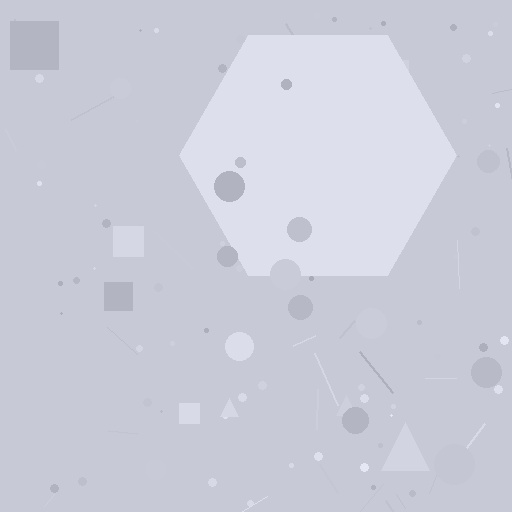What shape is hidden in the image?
A hexagon is hidden in the image.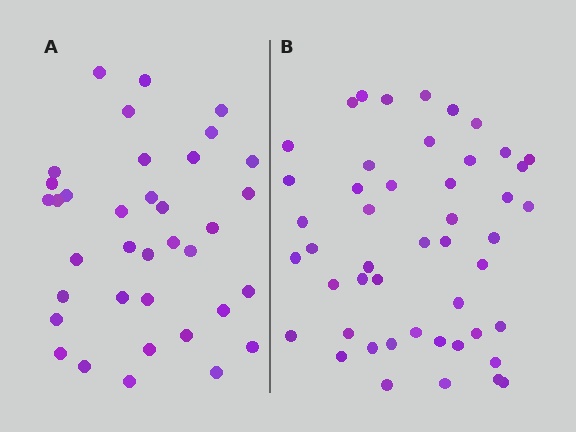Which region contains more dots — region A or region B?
Region B (the right region) has more dots.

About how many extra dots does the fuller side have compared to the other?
Region B has roughly 12 or so more dots than region A.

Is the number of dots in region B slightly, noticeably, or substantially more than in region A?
Region B has noticeably more, but not dramatically so. The ratio is roughly 1.3 to 1.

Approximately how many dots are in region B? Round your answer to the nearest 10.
About 50 dots. (The exact count is 48, which rounds to 50.)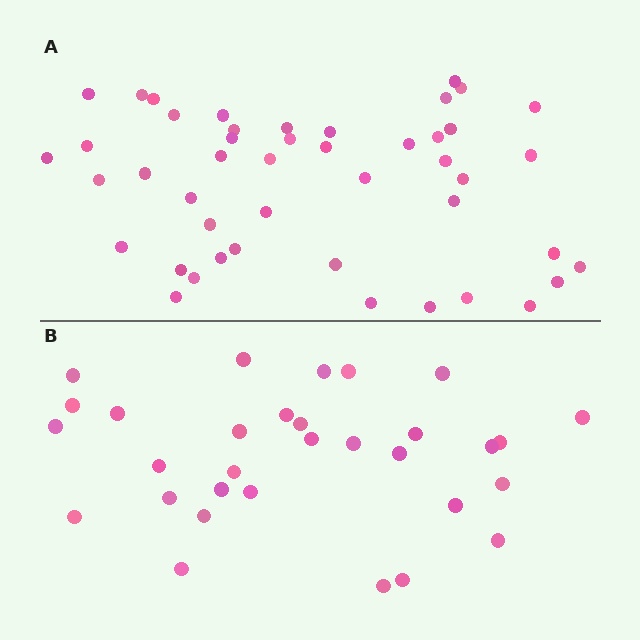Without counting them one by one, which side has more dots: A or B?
Region A (the top region) has more dots.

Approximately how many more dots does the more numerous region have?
Region A has approximately 15 more dots than region B.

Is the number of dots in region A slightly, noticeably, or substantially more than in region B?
Region A has substantially more. The ratio is roughly 1.5 to 1.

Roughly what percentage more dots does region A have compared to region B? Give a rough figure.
About 50% more.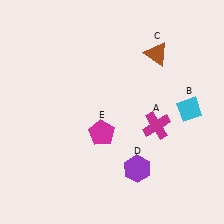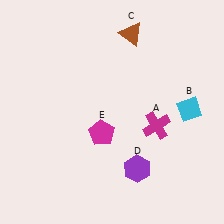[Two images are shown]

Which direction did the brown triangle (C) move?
The brown triangle (C) moved left.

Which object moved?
The brown triangle (C) moved left.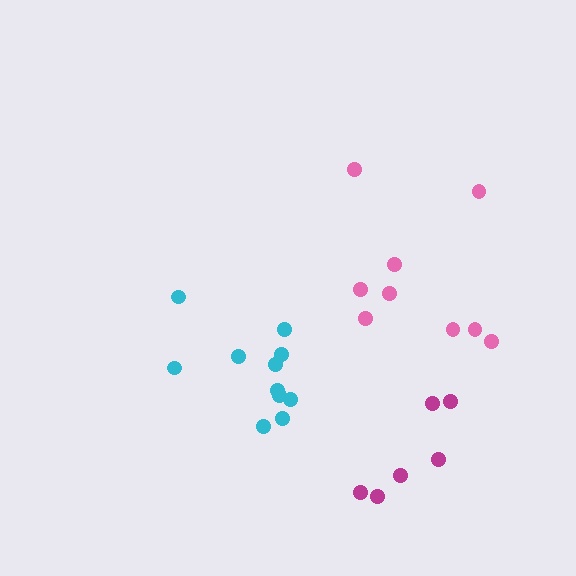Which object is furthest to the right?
The pink cluster is rightmost.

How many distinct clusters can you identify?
There are 3 distinct clusters.